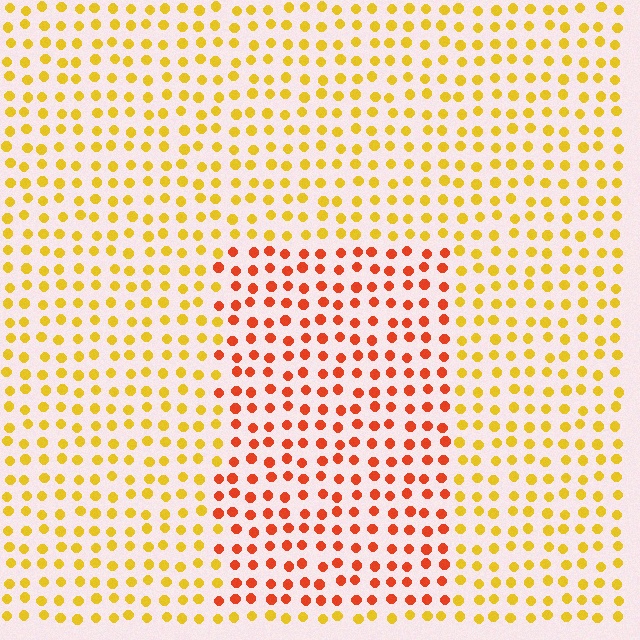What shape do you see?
I see a rectangle.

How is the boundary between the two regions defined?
The boundary is defined purely by a slight shift in hue (about 41 degrees). Spacing, size, and orientation are identical on both sides.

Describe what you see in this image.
The image is filled with small yellow elements in a uniform arrangement. A rectangle-shaped region is visible where the elements are tinted to a slightly different hue, forming a subtle color boundary.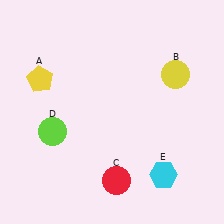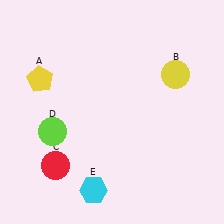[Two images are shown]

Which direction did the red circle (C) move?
The red circle (C) moved left.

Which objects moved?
The objects that moved are: the red circle (C), the cyan hexagon (E).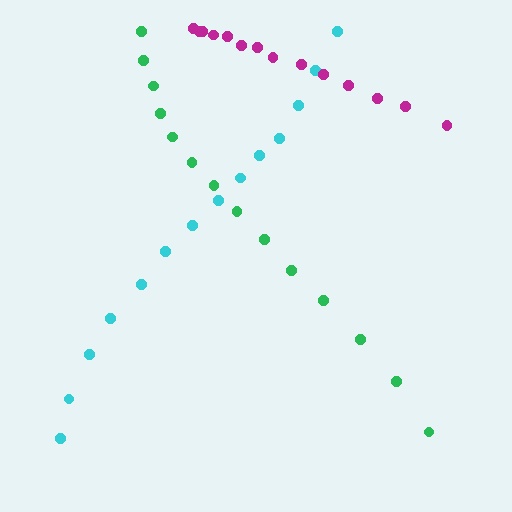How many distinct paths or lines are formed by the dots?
There are 3 distinct paths.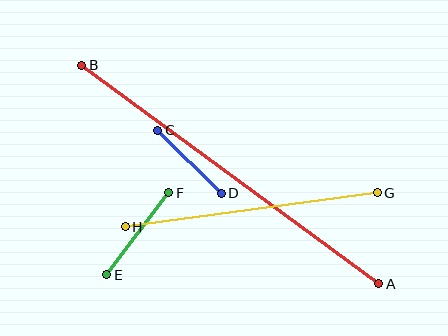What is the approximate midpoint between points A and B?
The midpoint is at approximately (230, 174) pixels.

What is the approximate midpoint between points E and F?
The midpoint is at approximately (138, 234) pixels.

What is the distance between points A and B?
The distance is approximately 368 pixels.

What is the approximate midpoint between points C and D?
The midpoint is at approximately (190, 162) pixels.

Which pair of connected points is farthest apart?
Points A and B are farthest apart.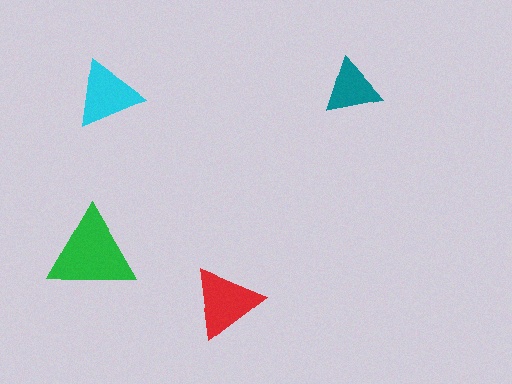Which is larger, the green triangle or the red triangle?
The green one.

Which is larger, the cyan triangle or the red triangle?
The red one.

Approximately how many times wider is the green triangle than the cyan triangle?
About 1.5 times wider.